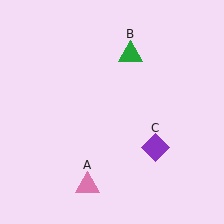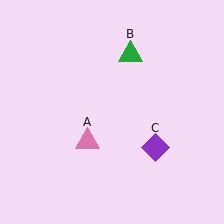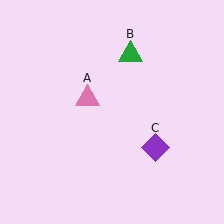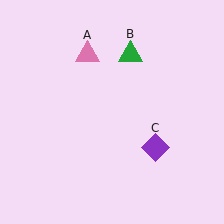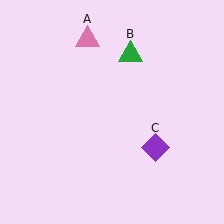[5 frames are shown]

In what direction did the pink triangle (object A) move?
The pink triangle (object A) moved up.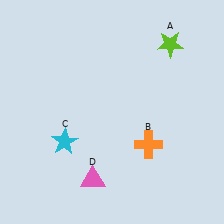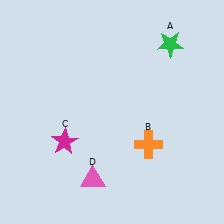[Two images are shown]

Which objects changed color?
A changed from lime to green. C changed from cyan to magenta.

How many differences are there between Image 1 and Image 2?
There are 2 differences between the two images.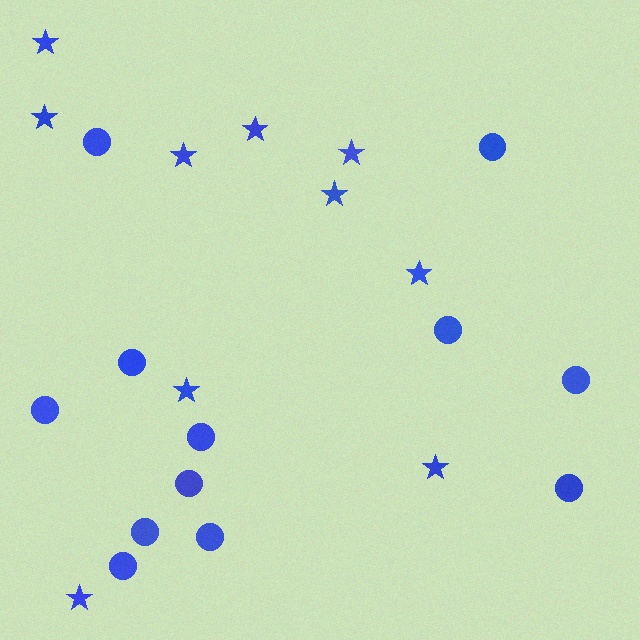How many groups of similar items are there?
There are 2 groups: one group of stars (10) and one group of circles (12).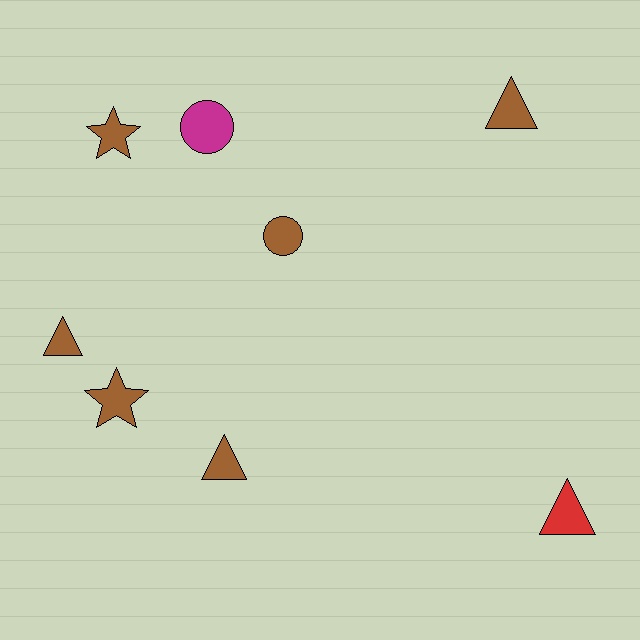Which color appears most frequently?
Brown, with 6 objects.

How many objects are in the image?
There are 8 objects.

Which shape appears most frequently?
Triangle, with 4 objects.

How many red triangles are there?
There is 1 red triangle.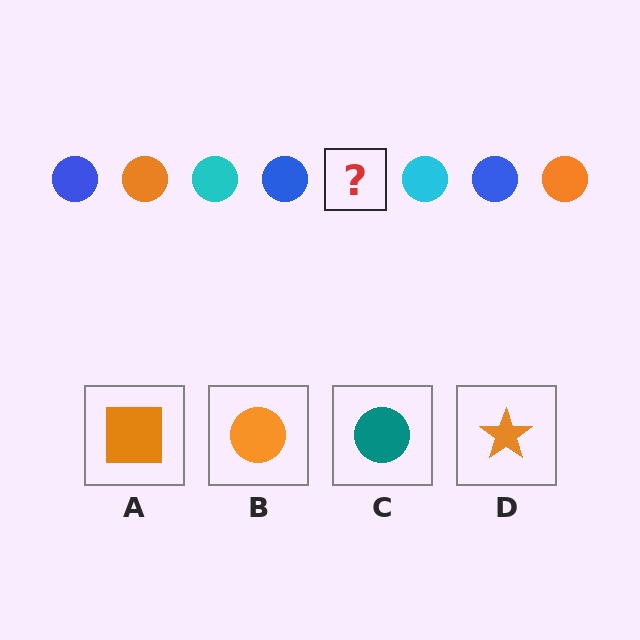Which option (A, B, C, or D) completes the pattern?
B.